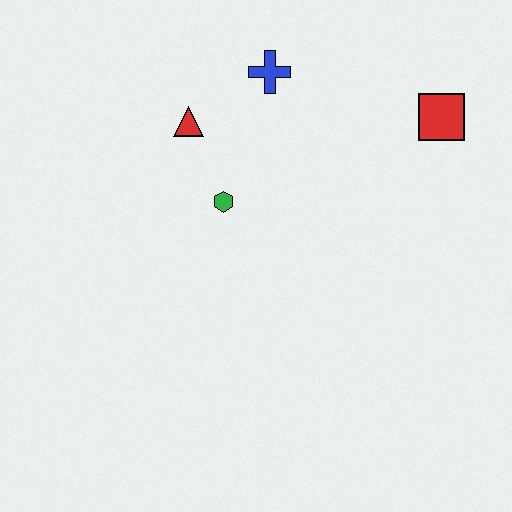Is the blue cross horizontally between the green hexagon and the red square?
Yes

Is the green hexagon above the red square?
No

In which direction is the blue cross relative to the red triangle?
The blue cross is to the right of the red triangle.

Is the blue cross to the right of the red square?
No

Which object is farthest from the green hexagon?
The red square is farthest from the green hexagon.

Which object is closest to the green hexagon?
The red triangle is closest to the green hexagon.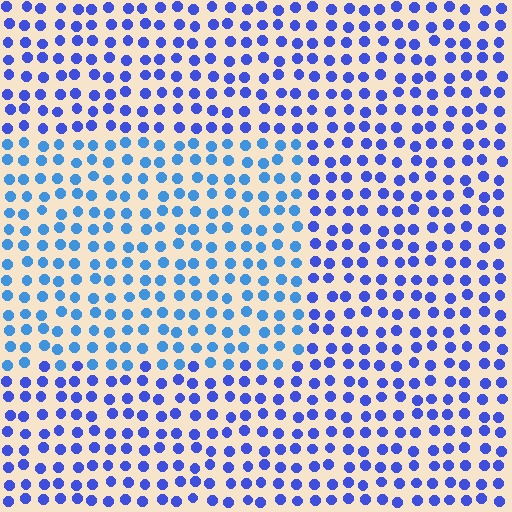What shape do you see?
I see a rectangle.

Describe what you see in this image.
The image is filled with small blue elements in a uniform arrangement. A rectangle-shaped region is visible where the elements are tinted to a slightly different hue, forming a subtle color boundary.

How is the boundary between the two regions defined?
The boundary is defined purely by a slight shift in hue (about 26 degrees). Spacing, size, and orientation are identical on both sides.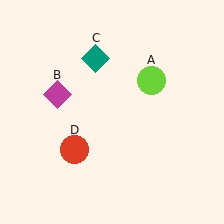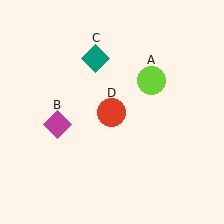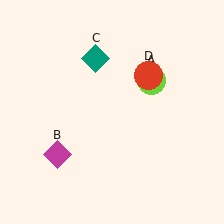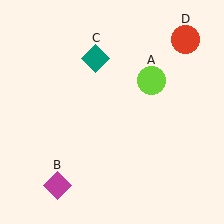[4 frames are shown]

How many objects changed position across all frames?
2 objects changed position: magenta diamond (object B), red circle (object D).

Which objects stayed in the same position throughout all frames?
Lime circle (object A) and teal diamond (object C) remained stationary.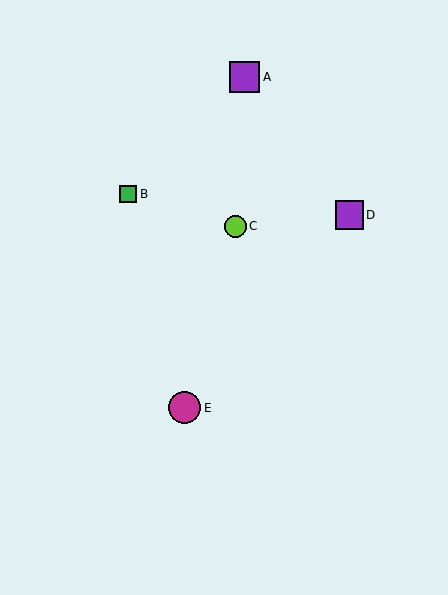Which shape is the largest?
The magenta circle (labeled E) is the largest.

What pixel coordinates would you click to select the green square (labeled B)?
Click at (128, 194) to select the green square B.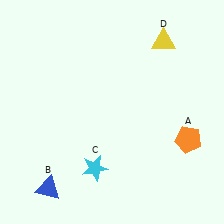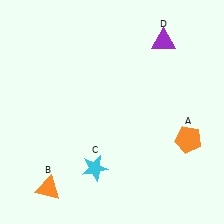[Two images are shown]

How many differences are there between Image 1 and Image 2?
There are 2 differences between the two images.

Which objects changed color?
B changed from blue to orange. D changed from yellow to purple.